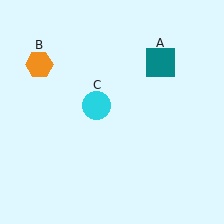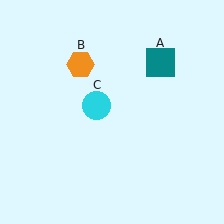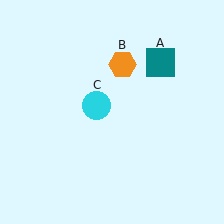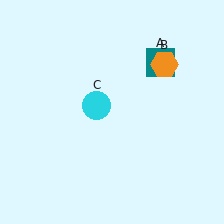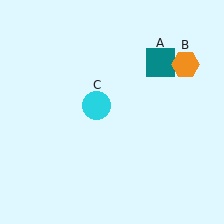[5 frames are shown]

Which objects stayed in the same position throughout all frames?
Teal square (object A) and cyan circle (object C) remained stationary.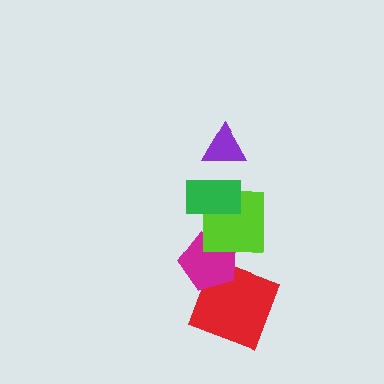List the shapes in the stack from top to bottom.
From top to bottom: the purple triangle, the green rectangle, the lime square, the magenta pentagon, the red square.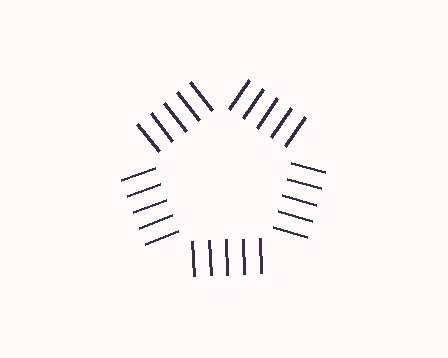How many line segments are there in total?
25 — 5 along each of the 5 edges.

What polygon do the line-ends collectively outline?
An illusory pentagon — the line segments terminate on its edges but no continuous stroke is drawn.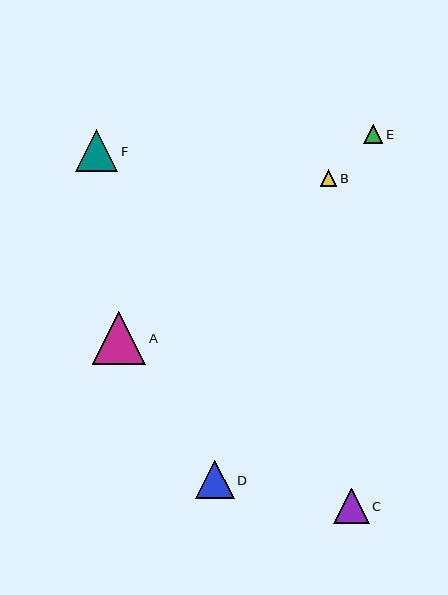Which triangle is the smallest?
Triangle B is the smallest with a size of approximately 16 pixels.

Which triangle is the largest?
Triangle A is the largest with a size of approximately 54 pixels.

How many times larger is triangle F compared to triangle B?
Triangle F is approximately 2.6 times the size of triangle B.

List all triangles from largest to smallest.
From largest to smallest: A, F, D, C, E, B.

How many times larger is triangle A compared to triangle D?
Triangle A is approximately 1.4 times the size of triangle D.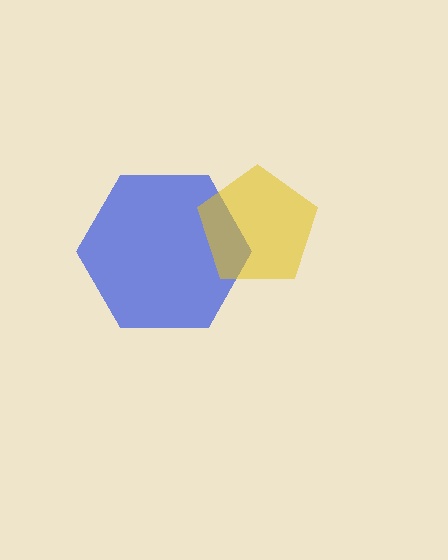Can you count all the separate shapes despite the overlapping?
Yes, there are 2 separate shapes.